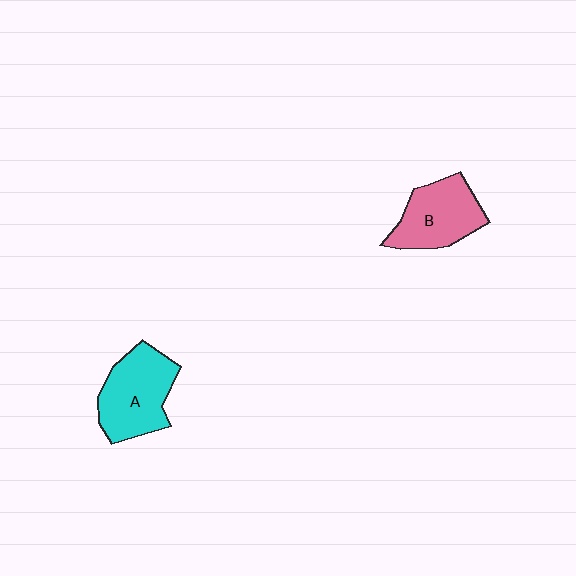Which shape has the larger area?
Shape A (cyan).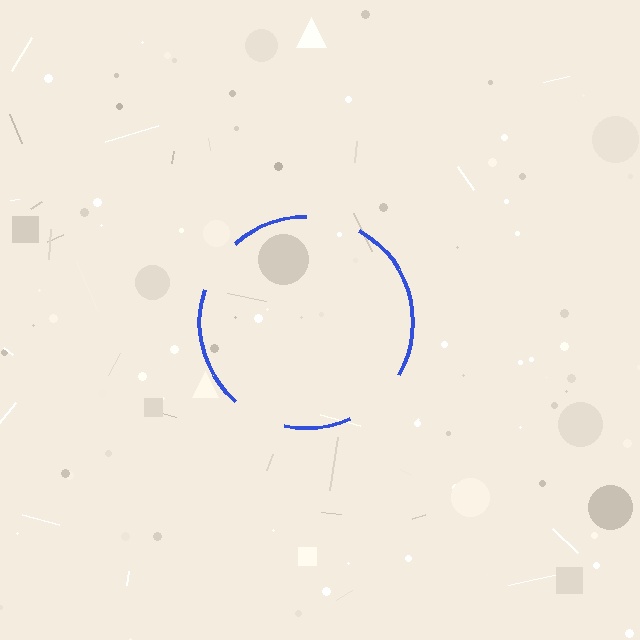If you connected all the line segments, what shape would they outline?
They would outline a circle.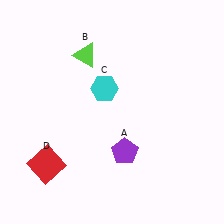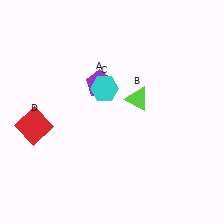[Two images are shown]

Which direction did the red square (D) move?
The red square (D) moved up.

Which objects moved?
The objects that moved are: the purple pentagon (A), the lime triangle (B), the red square (D).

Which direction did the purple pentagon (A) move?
The purple pentagon (A) moved up.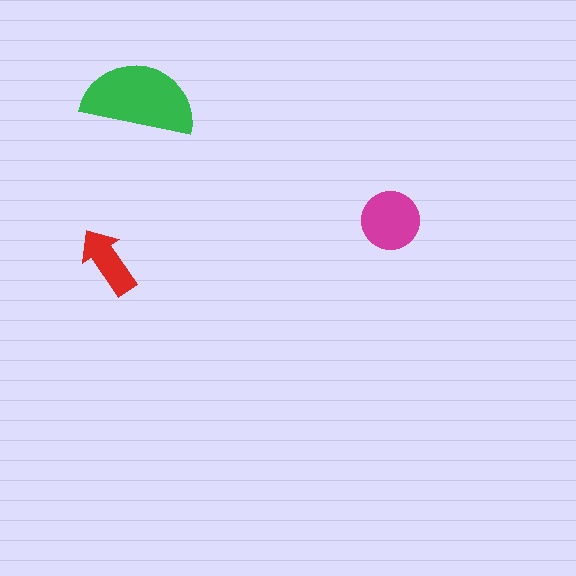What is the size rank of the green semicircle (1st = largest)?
1st.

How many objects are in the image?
There are 3 objects in the image.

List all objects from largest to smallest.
The green semicircle, the magenta circle, the red arrow.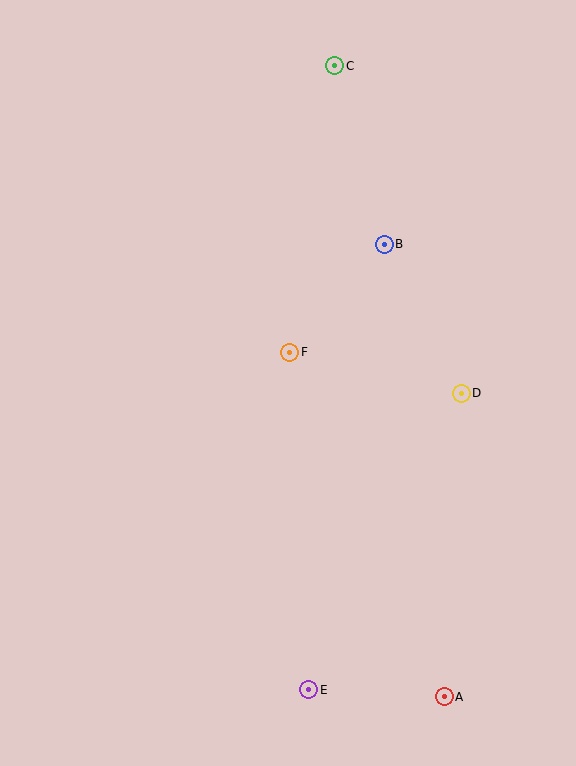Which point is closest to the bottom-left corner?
Point E is closest to the bottom-left corner.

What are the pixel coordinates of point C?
Point C is at (335, 66).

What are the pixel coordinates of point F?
Point F is at (290, 352).